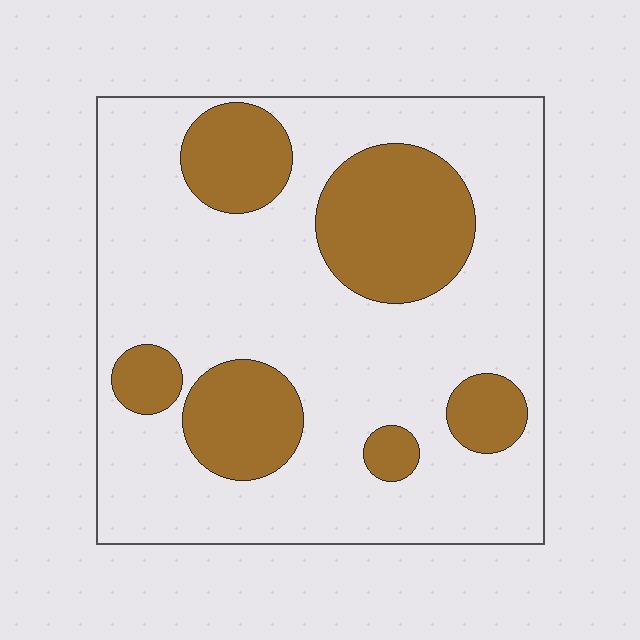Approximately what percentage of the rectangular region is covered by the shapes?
Approximately 25%.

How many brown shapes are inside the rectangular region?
6.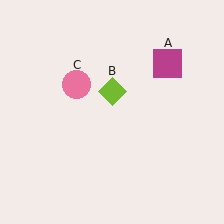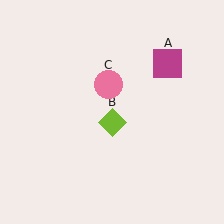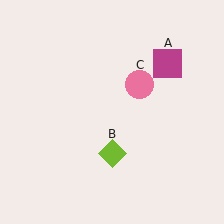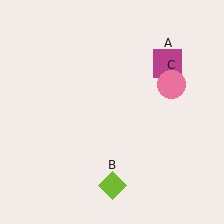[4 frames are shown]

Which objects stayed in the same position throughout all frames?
Magenta square (object A) remained stationary.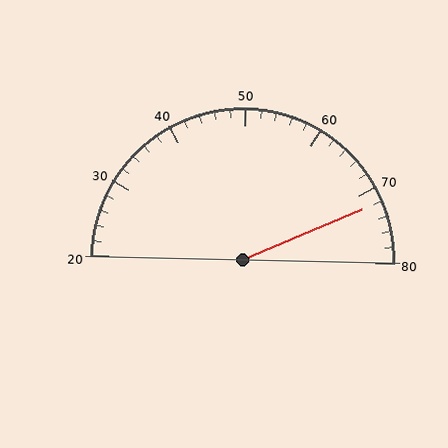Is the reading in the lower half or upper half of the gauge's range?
The reading is in the upper half of the range (20 to 80).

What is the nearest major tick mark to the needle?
The nearest major tick mark is 70.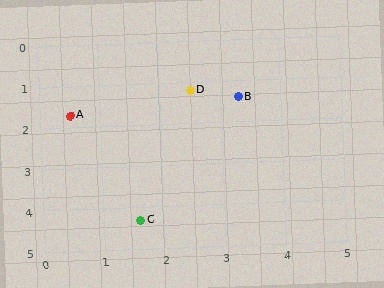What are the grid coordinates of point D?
Point D is at approximately (2.5, 1.2).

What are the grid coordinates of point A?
Point A is at approximately (0.5, 1.7).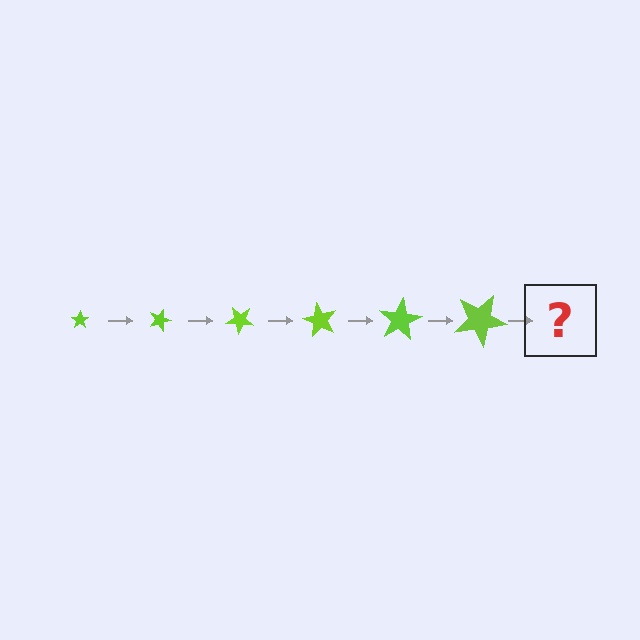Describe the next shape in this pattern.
It should be a star, larger than the previous one and rotated 120 degrees from the start.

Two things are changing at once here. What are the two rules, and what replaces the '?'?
The two rules are that the star grows larger each step and it rotates 20 degrees each step. The '?' should be a star, larger than the previous one and rotated 120 degrees from the start.